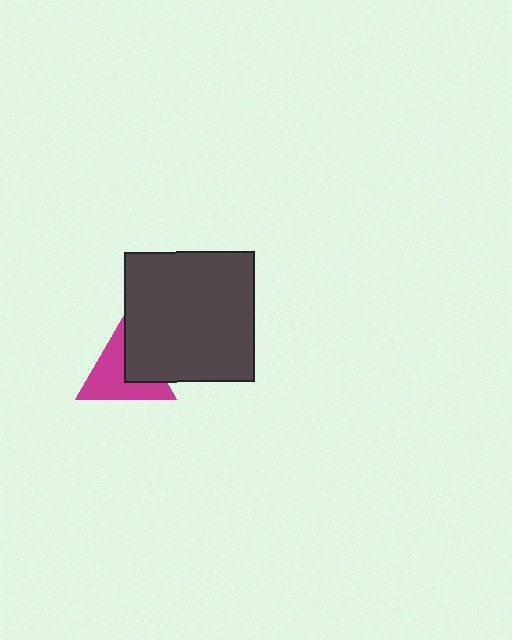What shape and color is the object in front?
The object in front is a dark gray square.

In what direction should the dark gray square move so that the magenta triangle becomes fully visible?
The dark gray square should move right. That is the shortest direction to clear the overlap and leave the magenta triangle fully visible.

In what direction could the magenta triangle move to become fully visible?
The magenta triangle could move left. That would shift it out from behind the dark gray square entirely.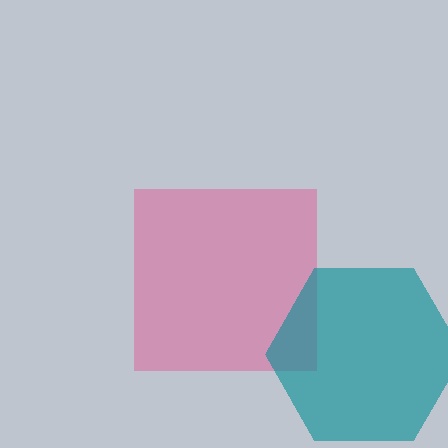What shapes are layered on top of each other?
The layered shapes are: a pink square, a teal hexagon.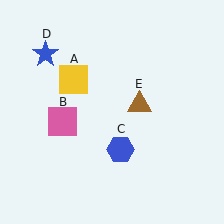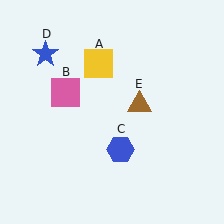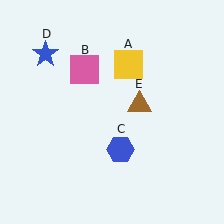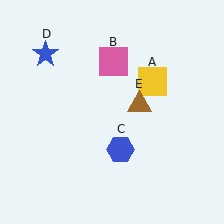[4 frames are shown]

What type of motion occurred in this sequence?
The yellow square (object A), pink square (object B) rotated clockwise around the center of the scene.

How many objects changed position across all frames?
2 objects changed position: yellow square (object A), pink square (object B).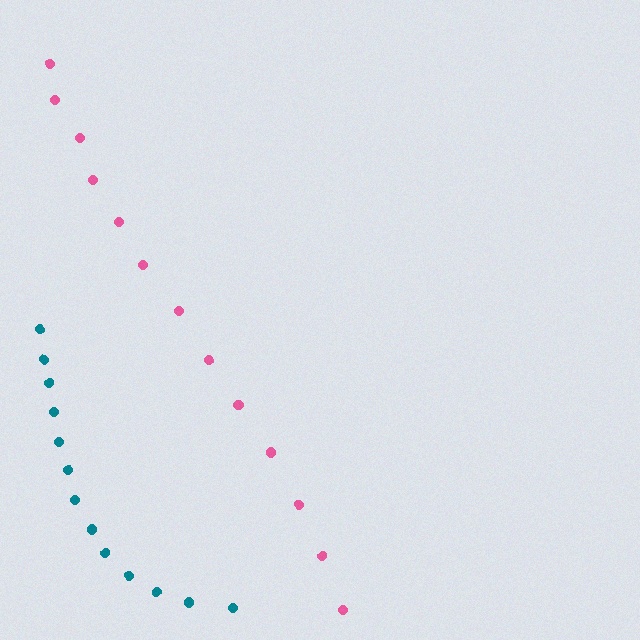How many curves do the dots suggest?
There are 2 distinct paths.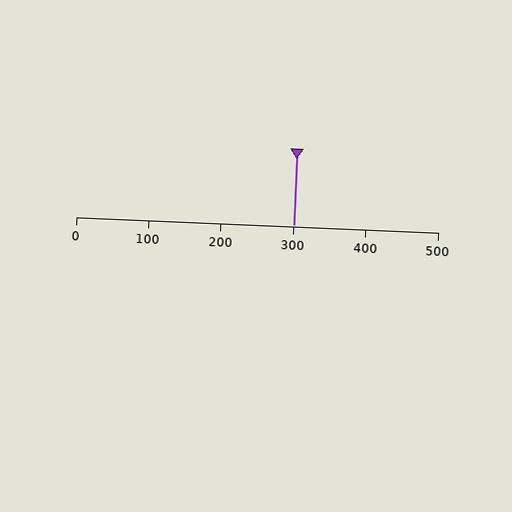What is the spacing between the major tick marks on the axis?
The major ticks are spaced 100 apart.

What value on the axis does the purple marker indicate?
The marker indicates approximately 300.